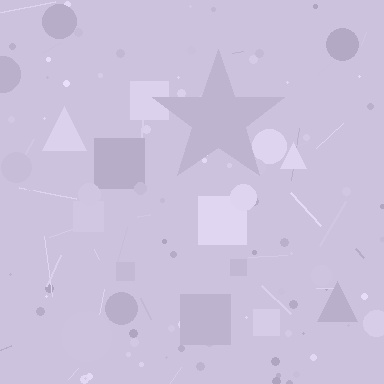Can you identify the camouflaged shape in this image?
The camouflaged shape is a star.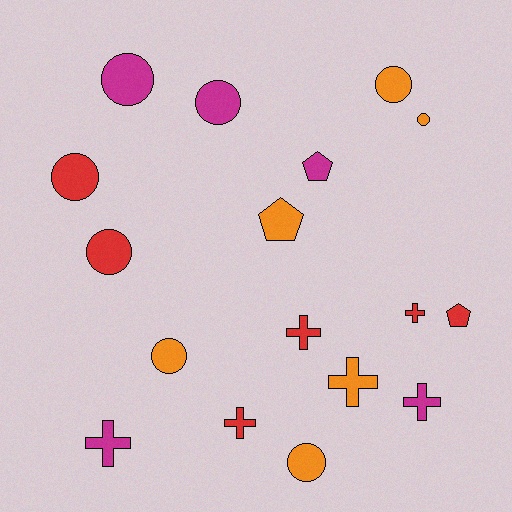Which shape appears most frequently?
Circle, with 8 objects.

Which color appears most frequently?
Red, with 6 objects.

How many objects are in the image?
There are 17 objects.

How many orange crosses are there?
There is 1 orange cross.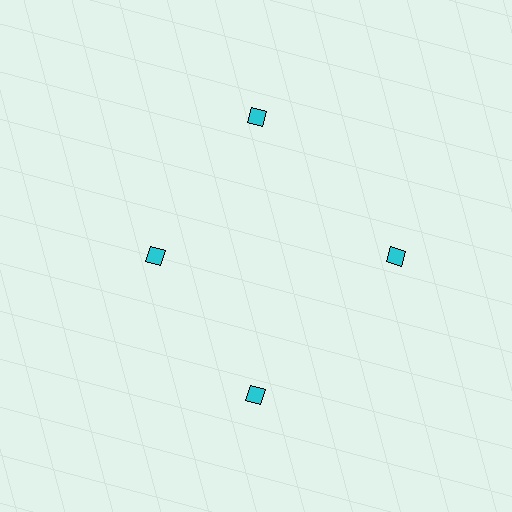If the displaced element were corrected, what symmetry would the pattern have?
It would have 4-fold rotational symmetry — the pattern would map onto itself every 90 degrees.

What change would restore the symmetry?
The symmetry would be restored by moving it outward, back onto the ring so that all 4 diamonds sit at equal angles and equal distance from the center.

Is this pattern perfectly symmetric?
No. The 4 cyan diamonds are arranged in a ring, but one element near the 9 o'clock position is pulled inward toward the center, breaking the 4-fold rotational symmetry.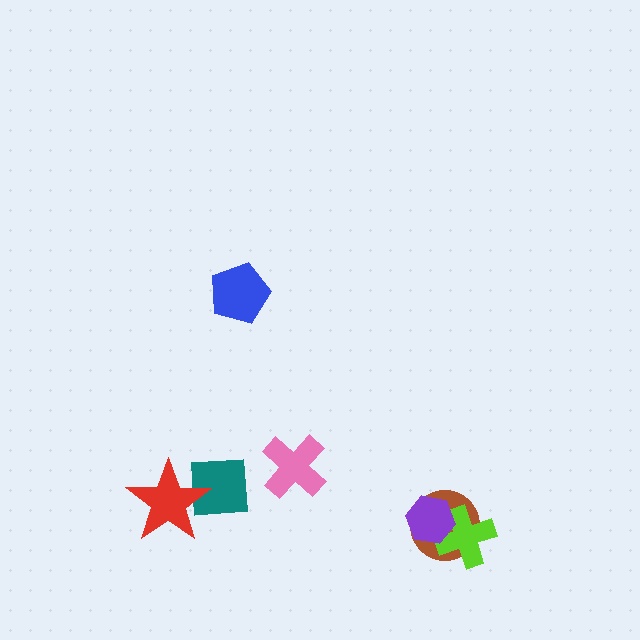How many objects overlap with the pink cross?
0 objects overlap with the pink cross.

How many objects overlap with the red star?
1 object overlaps with the red star.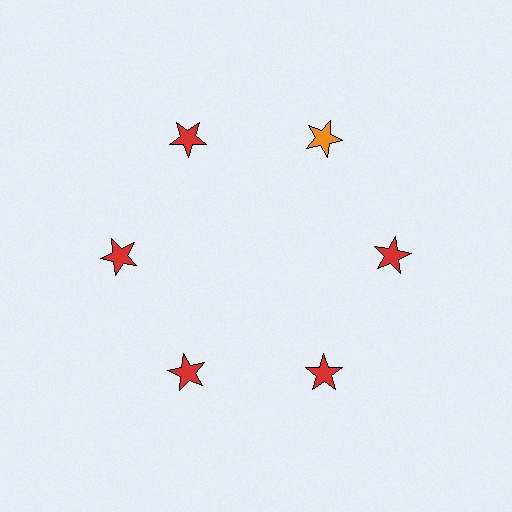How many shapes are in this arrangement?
There are 6 shapes arranged in a ring pattern.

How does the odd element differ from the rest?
It has a different color: orange instead of red.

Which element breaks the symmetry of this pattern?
The orange star at roughly the 1 o'clock position breaks the symmetry. All other shapes are red stars.